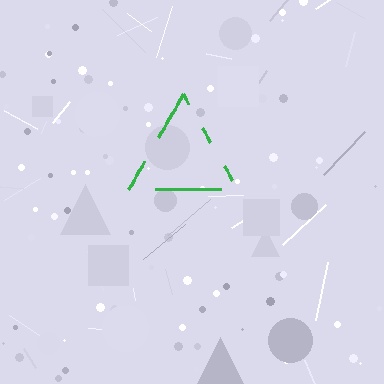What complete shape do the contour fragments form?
The contour fragments form a triangle.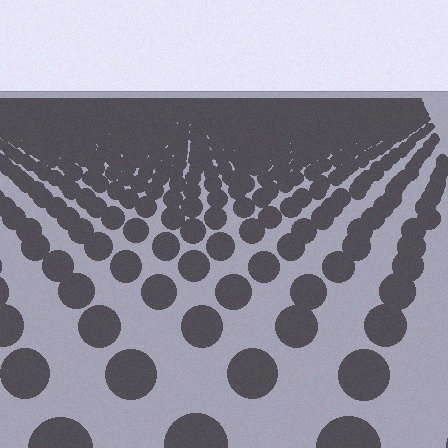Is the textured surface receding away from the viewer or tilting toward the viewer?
The surface is receding away from the viewer. Texture elements get smaller and denser toward the top.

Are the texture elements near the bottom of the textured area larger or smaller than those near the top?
Larger. Near the bottom, elements are closer to the viewer and appear at a bigger on-screen size.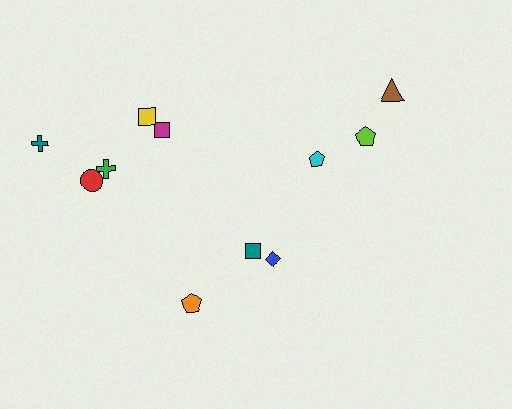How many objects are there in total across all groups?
There are 11 objects.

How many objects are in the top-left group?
There are 5 objects.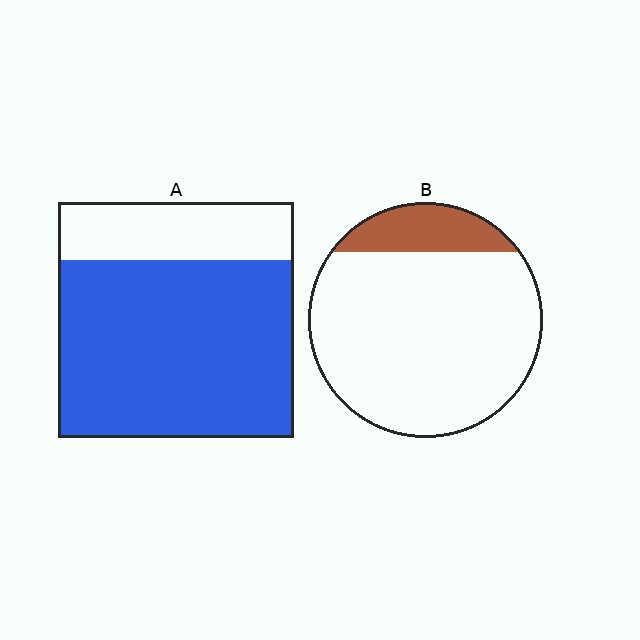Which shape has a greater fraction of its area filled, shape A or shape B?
Shape A.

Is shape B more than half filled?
No.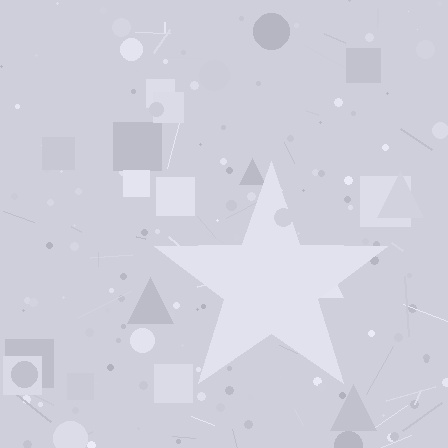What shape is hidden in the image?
A star is hidden in the image.